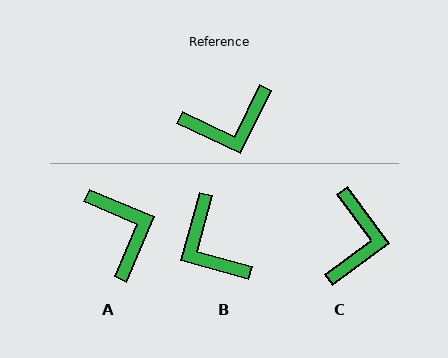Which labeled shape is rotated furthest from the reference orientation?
A, about 93 degrees away.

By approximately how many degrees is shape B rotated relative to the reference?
Approximately 80 degrees clockwise.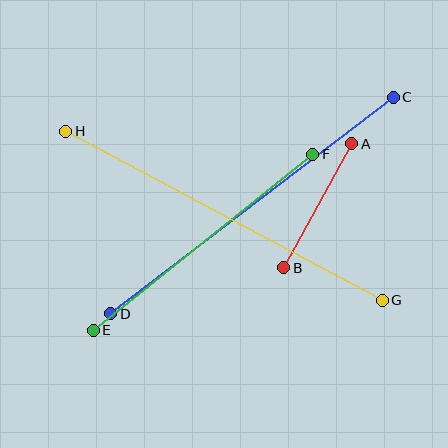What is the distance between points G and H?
The distance is approximately 359 pixels.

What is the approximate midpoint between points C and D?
The midpoint is at approximately (252, 206) pixels.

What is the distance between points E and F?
The distance is approximately 281 pixels.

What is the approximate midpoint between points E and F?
The midpoint is at approximately (203, 242) pixels.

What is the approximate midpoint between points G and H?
The midpoint is at approximately (224, 216) pixels.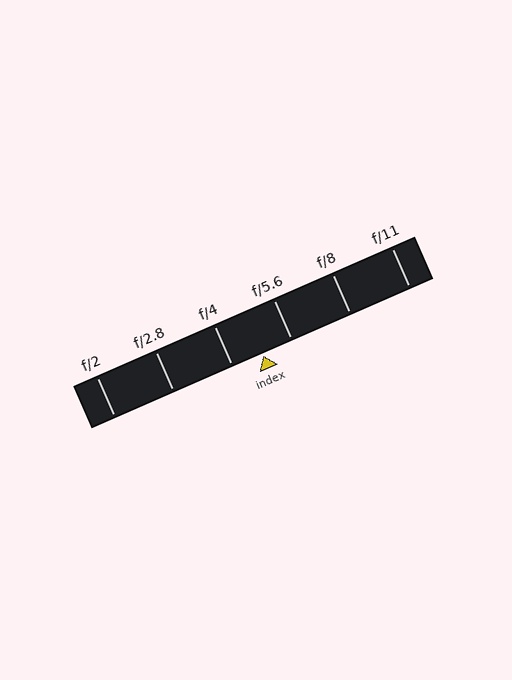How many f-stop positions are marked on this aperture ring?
There are 6 f-stop positions marked.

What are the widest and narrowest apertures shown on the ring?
The widest aperture shown is f/2 and the narrowest is f/11.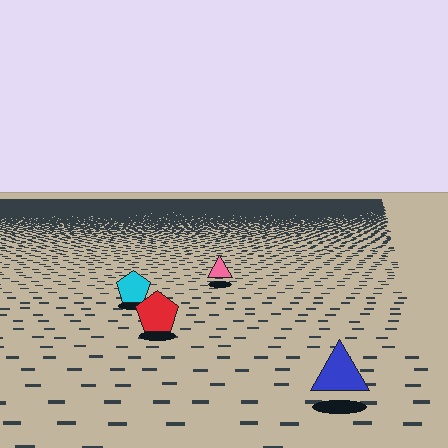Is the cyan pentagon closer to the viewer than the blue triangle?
No. The blue triangle is closer — you can tell from the texture gradient: the ground texture is coarser near it.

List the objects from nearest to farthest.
From nearest to farthest: the blue triangle, the red pentagon, the cyan pentagon, the pink triangle.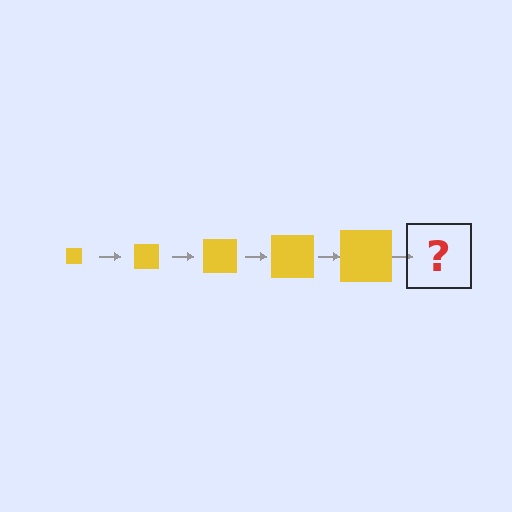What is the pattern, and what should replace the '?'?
The pattern is that the square gets progressively larger each step. The '?' should be a yellow square, larger than the previous one.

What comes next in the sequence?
The next element should be a yellow square, larger than the previous one.